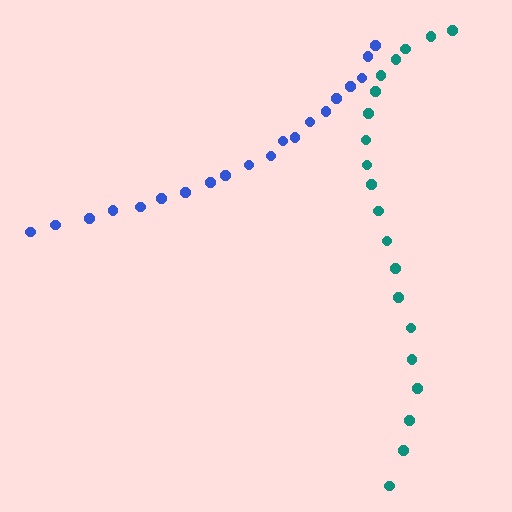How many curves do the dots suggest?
There are 2 distinct paths.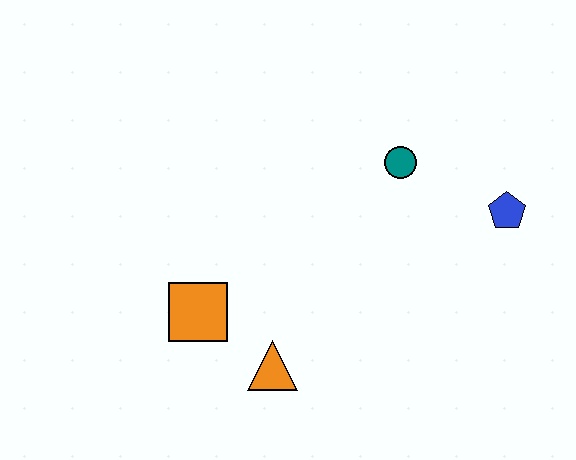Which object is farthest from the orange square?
The blue pentagon is farthest from the orange square.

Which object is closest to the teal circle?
The blue pentagon is closest to the teal circle.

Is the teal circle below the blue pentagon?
No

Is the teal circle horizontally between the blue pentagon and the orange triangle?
Yes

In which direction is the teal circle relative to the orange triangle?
The teal circle is above the orange triangle.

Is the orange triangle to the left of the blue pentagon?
Yes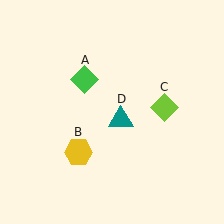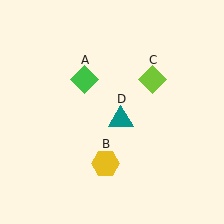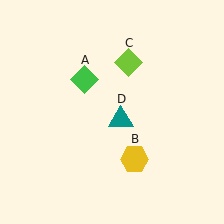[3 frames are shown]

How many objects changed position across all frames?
2 objects changed position: yellow hexagon (object B), lime diamond (object C).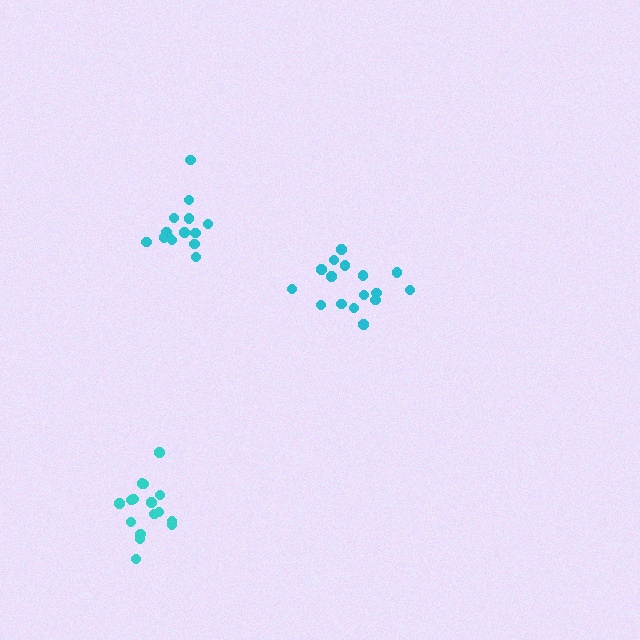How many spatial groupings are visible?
There are 3 spatial groupings.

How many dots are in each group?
Group 1: 16 dots, Group 2: 16 dots, Group 3: 14 dots (46 total).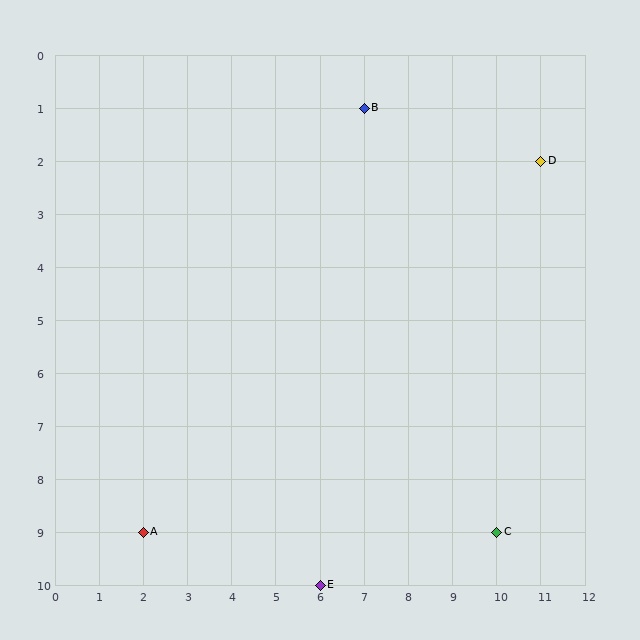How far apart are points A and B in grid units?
Points A and B are 5 columns and 8 rows apart (about 9.4 grid units diagonally).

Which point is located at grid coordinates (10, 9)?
Point C is at (10, 9).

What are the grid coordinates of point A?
Point A is at grid coordinates (2, 9).